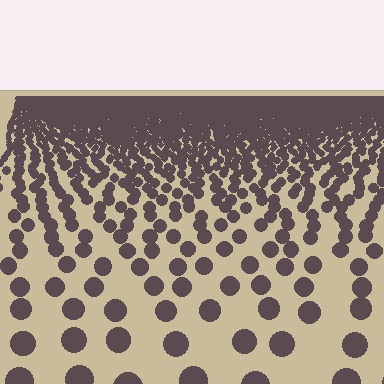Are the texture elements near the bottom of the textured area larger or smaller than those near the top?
Larger. Near the bottom, elements are closer to the viewer and appear at a bigger on-screen size.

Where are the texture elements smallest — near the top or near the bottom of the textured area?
Near the top.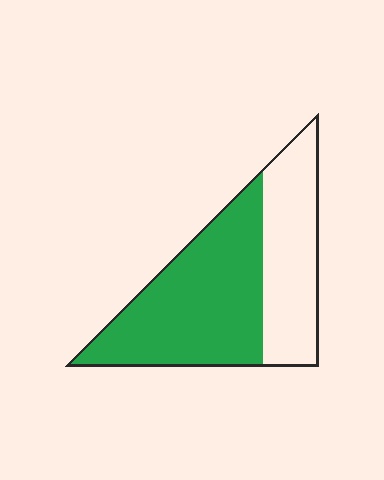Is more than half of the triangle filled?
Yes.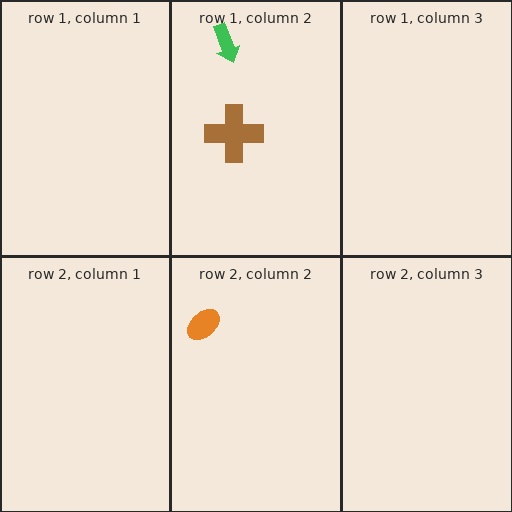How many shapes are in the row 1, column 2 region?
2.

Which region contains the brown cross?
The row 1, column 2 region.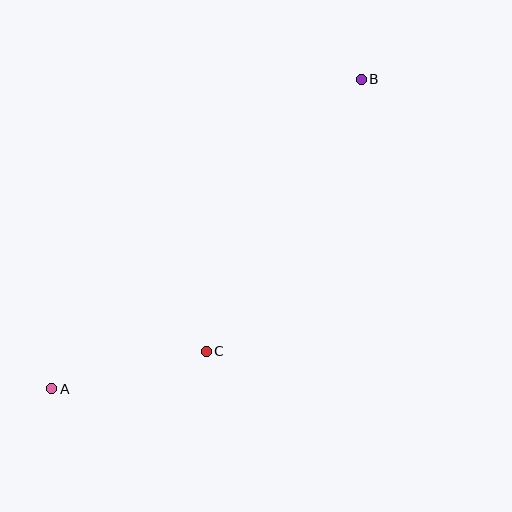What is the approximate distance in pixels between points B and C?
The distance between B and C is approximately 313 pixels.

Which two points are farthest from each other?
Points A and B are farthest from each other.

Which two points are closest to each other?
Points A and C are closest to each other.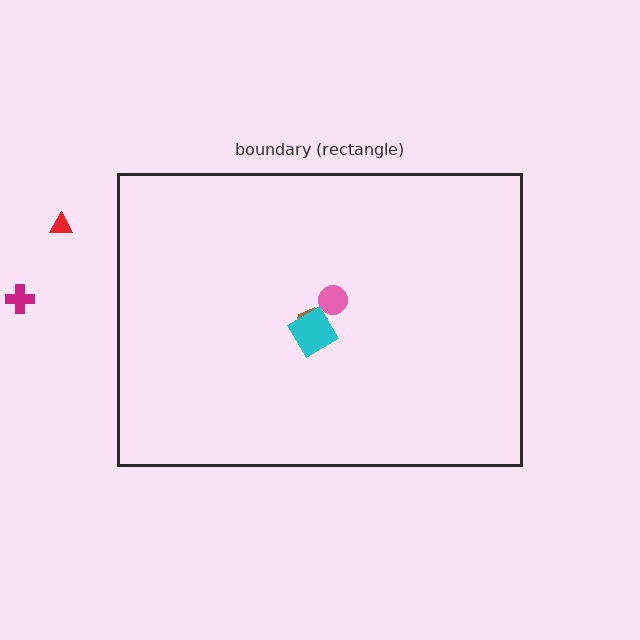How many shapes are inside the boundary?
3 inside, 2 outside.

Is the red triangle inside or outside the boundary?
Outside.